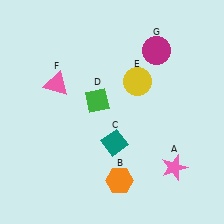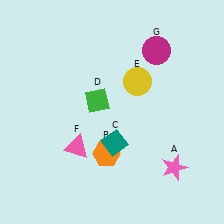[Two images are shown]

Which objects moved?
The objects that moved are: the orange hexagon (B), the pink triangle (F).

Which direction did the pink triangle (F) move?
The pink triangle (F) moved down.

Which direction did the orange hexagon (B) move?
The orange hexagon (B) moved up.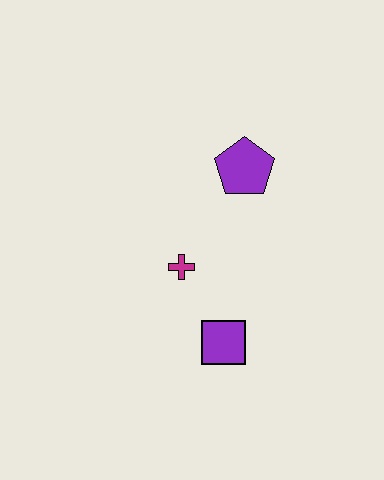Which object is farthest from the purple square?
The purple pentagon is farthest from the purple square.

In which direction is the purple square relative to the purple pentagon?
The purple square is below the purple pentagon.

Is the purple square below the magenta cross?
Yes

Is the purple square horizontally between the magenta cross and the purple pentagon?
Yes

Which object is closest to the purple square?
The magenta cross is closest to the purple square.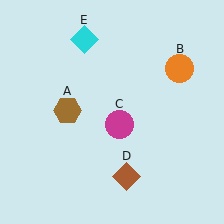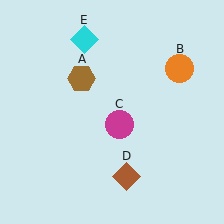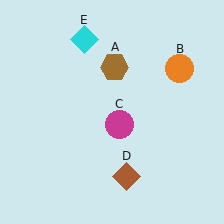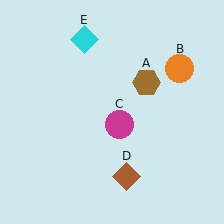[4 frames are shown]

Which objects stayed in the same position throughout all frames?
Orange circle (object B) and magenta circle (object C) and brown diamond (object D) and cyan diamond (object E) remained stationary.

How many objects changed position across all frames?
1 object changed position: brown hexagon (object A).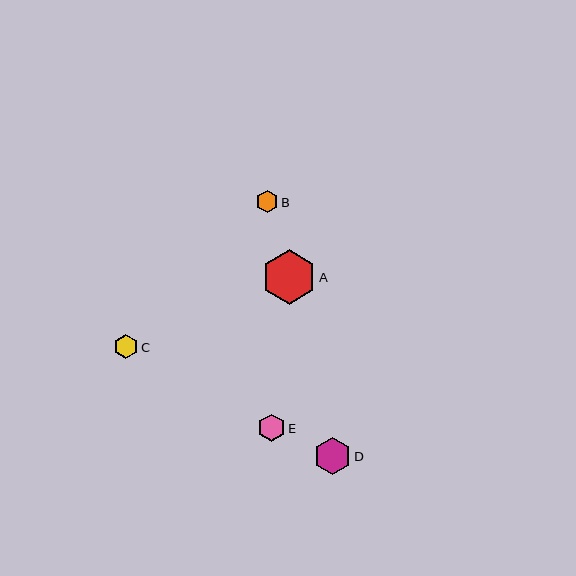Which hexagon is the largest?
Hexagon A is the largest with a size of approximately 55 pixels.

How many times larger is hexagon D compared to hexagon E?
Hexagon D is approximately 1.4 times the size of hexagon E.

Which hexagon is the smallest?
Hexagon B is the smallest with a size of approximately 23 pixels.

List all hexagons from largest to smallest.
From largest to smallest: A, D, E, C, B.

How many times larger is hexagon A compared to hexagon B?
Hexagon A is approximately 2.4 times the size of hexagon B.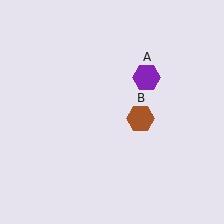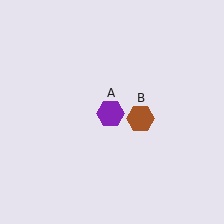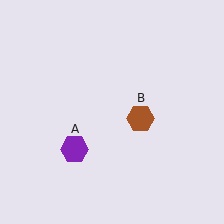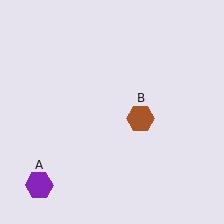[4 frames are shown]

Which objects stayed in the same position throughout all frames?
Brown hexagon (object B) remained stationary.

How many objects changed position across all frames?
1 object changed position: purple hexagon (object A).